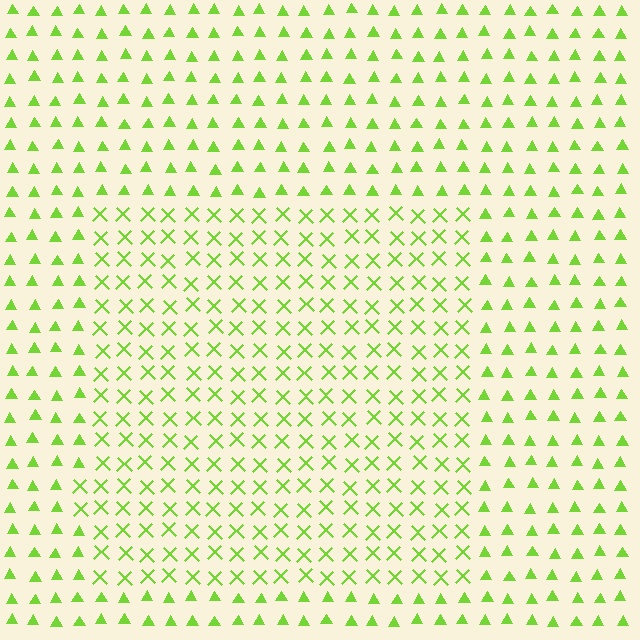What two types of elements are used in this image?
The image uses X marks inside the rectangle region and triangles outside it.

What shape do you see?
I see a rectangle.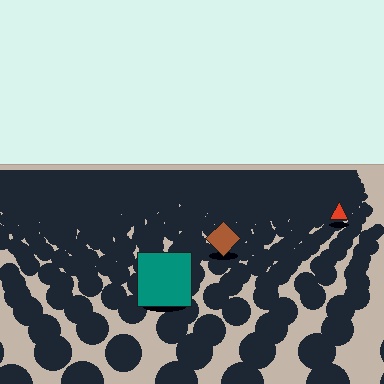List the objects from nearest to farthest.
From nearest to farthest: the teal square, the brown diamond, the red triangle.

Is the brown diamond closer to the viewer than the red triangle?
Yes. The brown diamond is closer — you can tell from the texture gradient: the ground texture is coarser near it.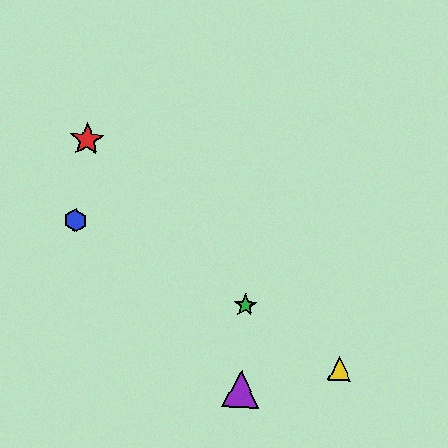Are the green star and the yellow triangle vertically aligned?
No, the green star is at x≈245 and the yellow triangle is at x≈340.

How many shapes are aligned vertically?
2 shapes (the green star, the purple triangle) are aligned vertically.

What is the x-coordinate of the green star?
The green star is at x≈245.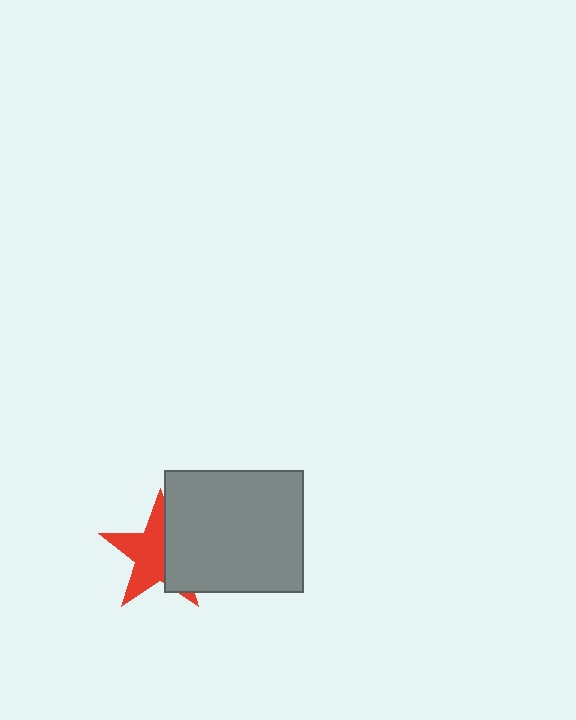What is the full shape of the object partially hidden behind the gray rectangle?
The partially hidden object is a red star.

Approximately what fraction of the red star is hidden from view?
Roughly 42% of the red star is hidden behind the gray rectangle.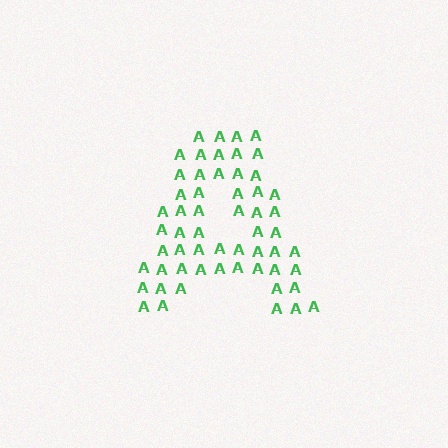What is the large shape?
The large shape is the letter A.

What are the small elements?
The small elements are letter A's.